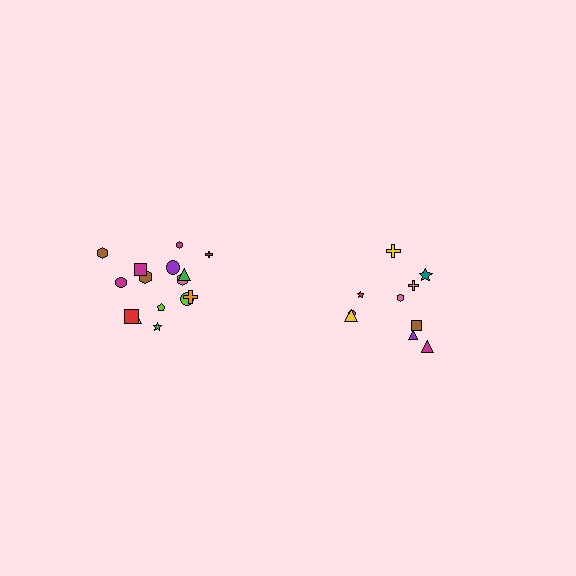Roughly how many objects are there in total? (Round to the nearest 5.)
Roughly 25 objects in total.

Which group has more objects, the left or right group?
The left group.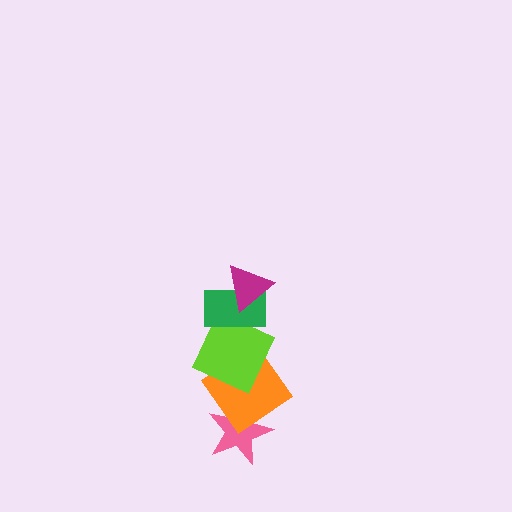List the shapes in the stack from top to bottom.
From top to bottom: the magenta triangle, the green rectangle, the lime square, the orange diamond, the pink star.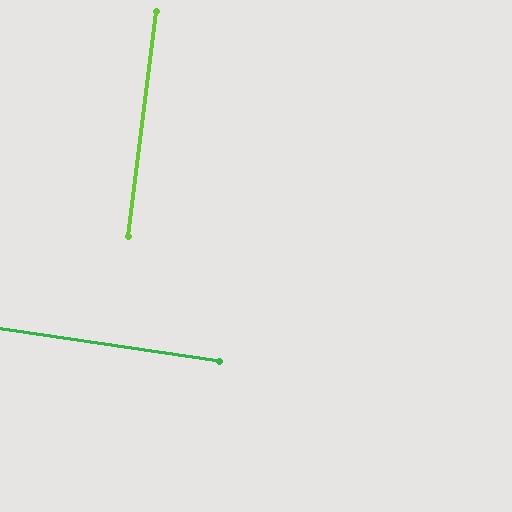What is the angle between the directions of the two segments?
Approximately 89 degrees.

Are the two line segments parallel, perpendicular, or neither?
Perpendicular — they meet at approximately 89°.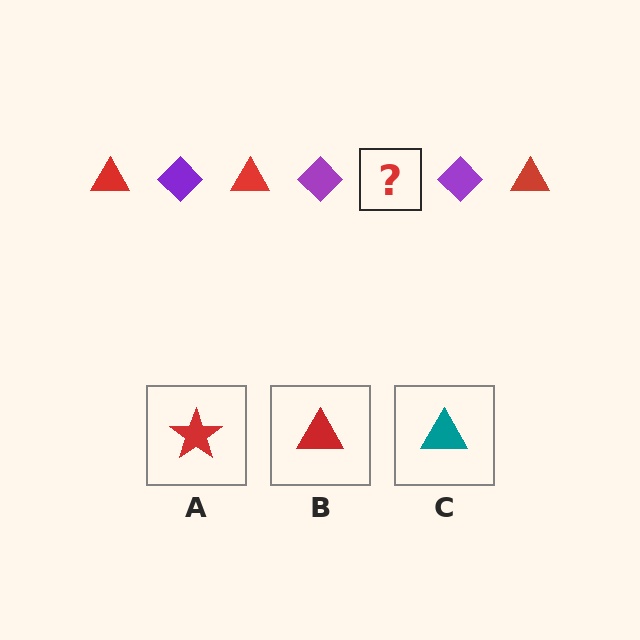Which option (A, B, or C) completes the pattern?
B.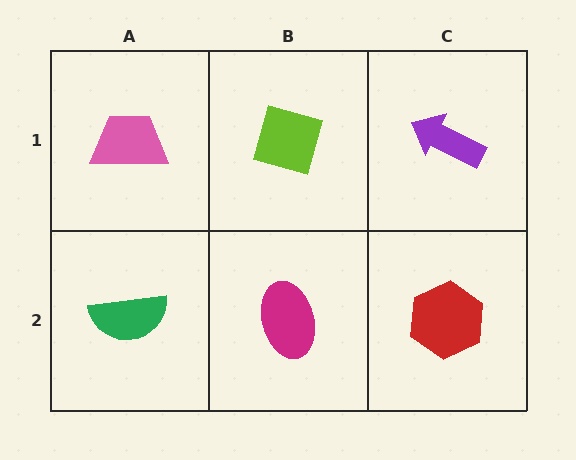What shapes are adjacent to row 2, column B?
A lime diamond (row 1, column B), a green semicircle (row 2, column A), a red hexagon (row 2, column C).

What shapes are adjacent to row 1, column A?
A green semicircle (row 2, column A), a lime diamond (row 1, column B).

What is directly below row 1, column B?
A magenta ellipse.